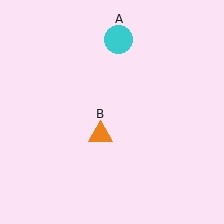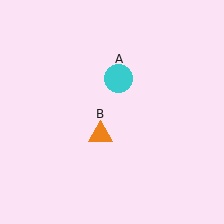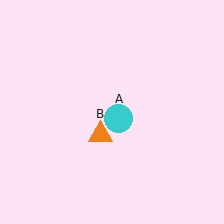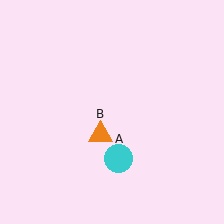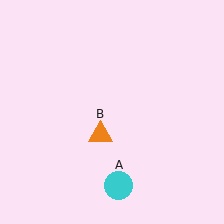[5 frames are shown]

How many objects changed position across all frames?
1 object changed position: cyan circle (object A).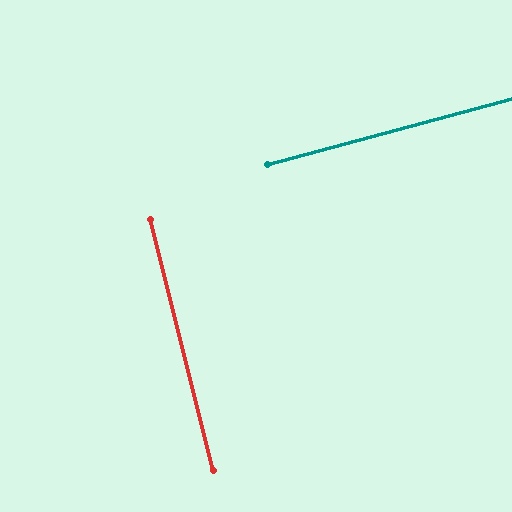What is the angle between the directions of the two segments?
Approximately 89 degrees.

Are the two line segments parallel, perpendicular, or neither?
Perpendicular — they meet at approximately 89°.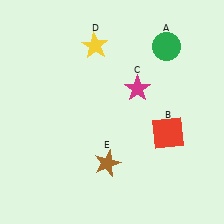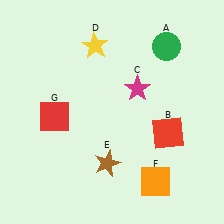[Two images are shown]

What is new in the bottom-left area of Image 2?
A red square (G) was added in the bottom-left area of Image 2.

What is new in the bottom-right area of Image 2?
An orange square (F) was added in the bottom-right area of Image 2.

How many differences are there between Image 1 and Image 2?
There are 2 differences between the two images.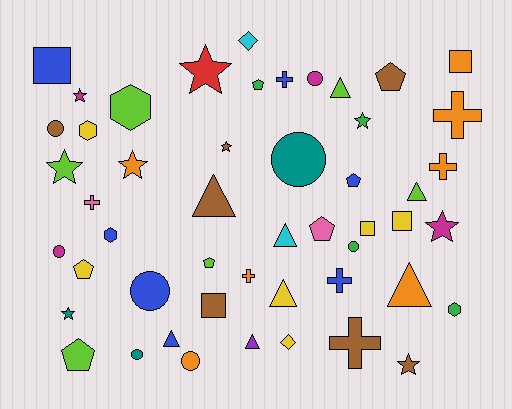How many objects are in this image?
There are 50 objects.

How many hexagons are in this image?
There are 4 hexagons.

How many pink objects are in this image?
There are 2 pink objects.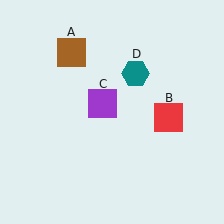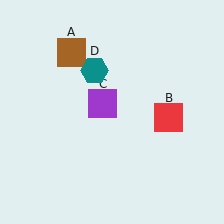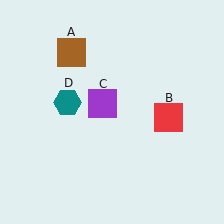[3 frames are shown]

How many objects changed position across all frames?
1 object changed position: teal hexagon (object D).